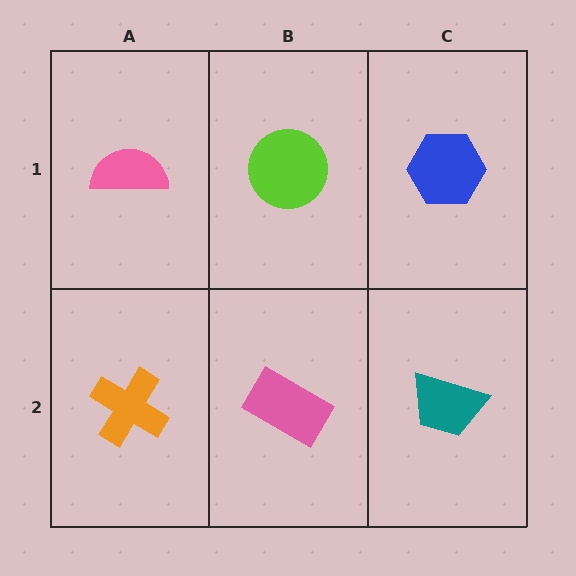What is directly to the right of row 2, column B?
A teal trapezoid.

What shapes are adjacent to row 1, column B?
A pink rectangle (row 2, column B), a pink semicircle (row 1, column A), a blue hexagon (row 1, column C).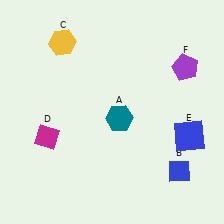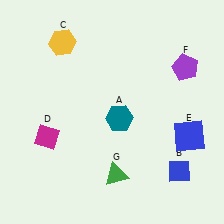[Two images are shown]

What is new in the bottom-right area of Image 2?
A green triangle (G) was added in the bottom-right area of Image 2.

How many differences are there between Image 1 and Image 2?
There is 1 difference between the two images.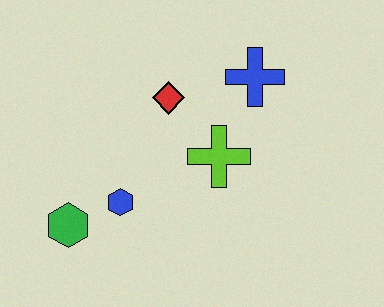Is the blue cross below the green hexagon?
No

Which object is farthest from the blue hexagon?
The blue cross is farthest from the blue hexagon.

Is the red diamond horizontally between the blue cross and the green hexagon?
Yes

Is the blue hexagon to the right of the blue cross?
No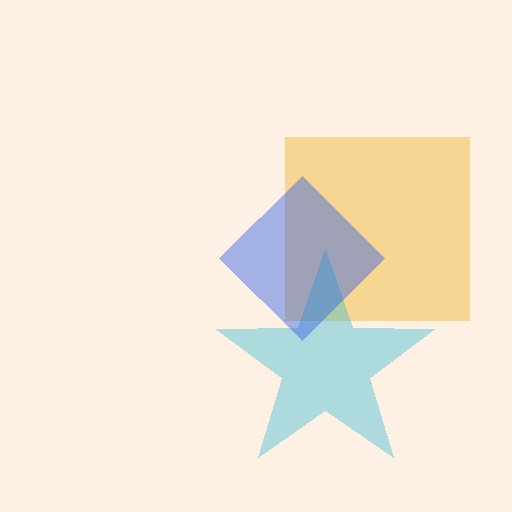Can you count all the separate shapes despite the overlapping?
Yes, there are 3 separate shapes.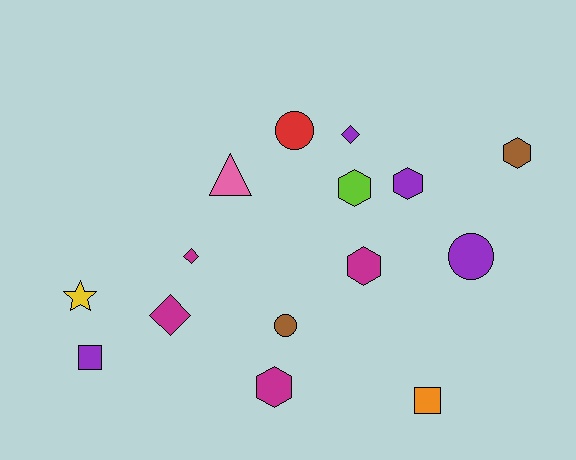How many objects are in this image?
There are 15 objects.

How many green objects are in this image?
There are no green objects.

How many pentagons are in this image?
There are no pentagons.